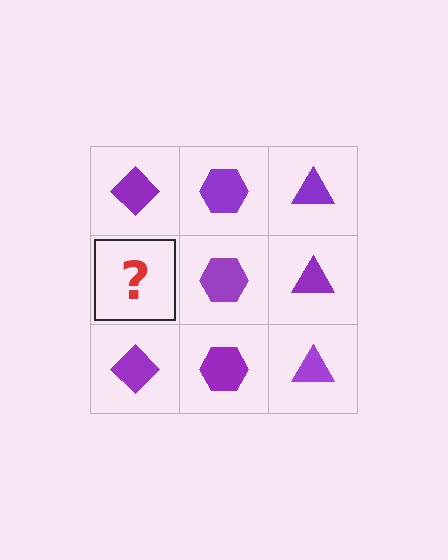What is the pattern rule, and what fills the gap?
The rule is that each column has a consistent shape. The gap should be filled with a purple diamond.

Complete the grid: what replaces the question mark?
The question mark should be replaced with a purple diamond.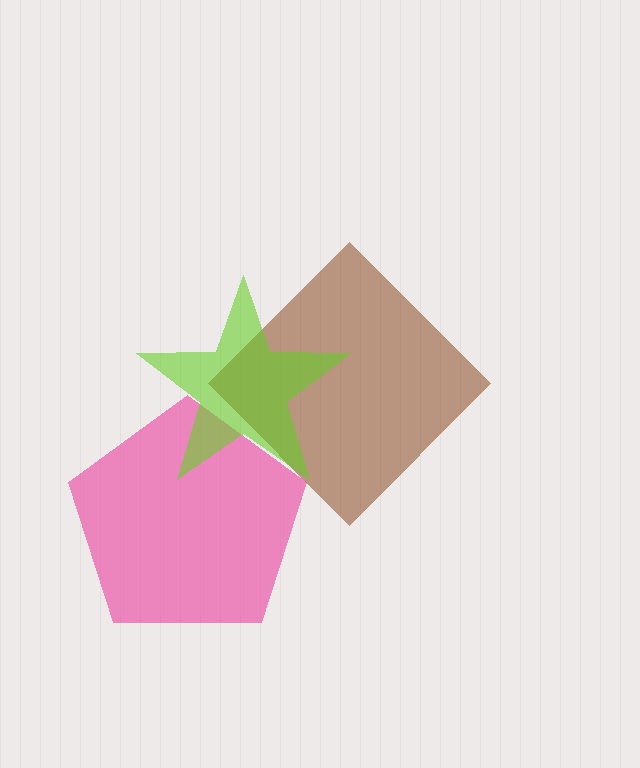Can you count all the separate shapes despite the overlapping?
Yes, there are 3 separate shapes.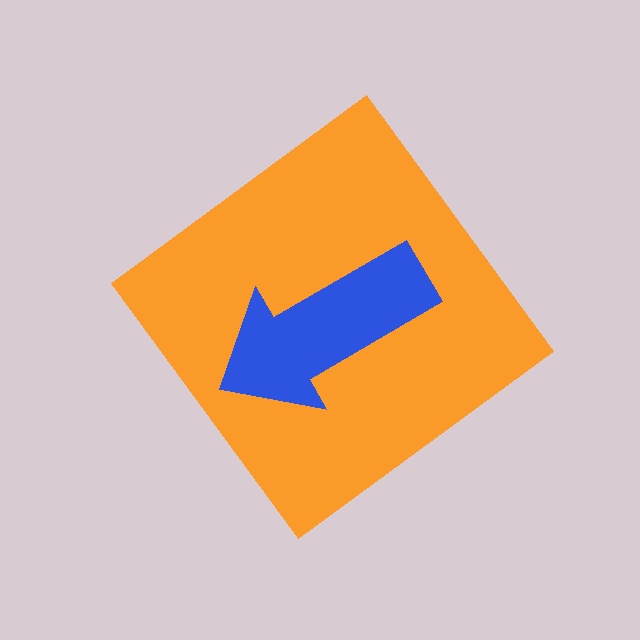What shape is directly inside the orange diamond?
The blue arrow.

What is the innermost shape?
The blue arrow.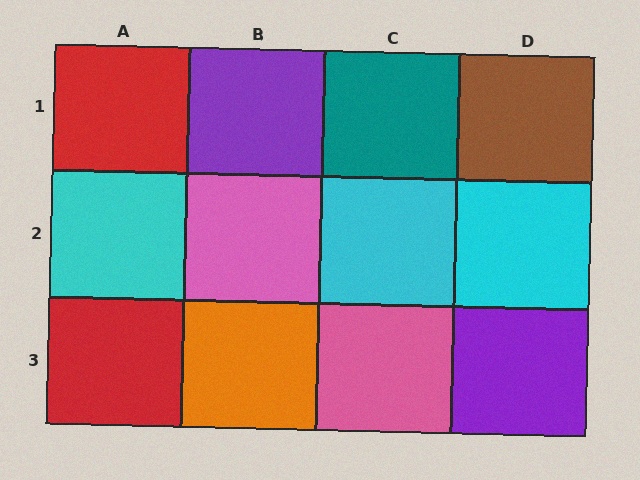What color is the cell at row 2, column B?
Pink.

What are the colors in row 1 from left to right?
Red, purple, teal, brown.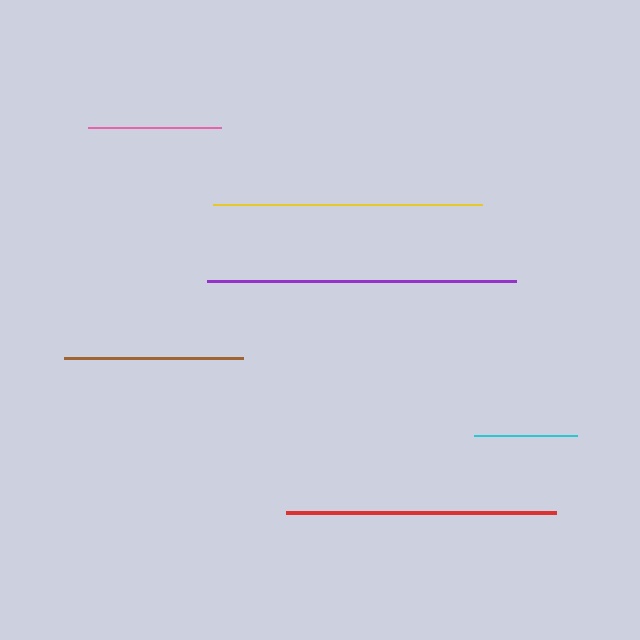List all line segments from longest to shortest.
From longest to shortest: purple, red, yellow, brown, pink, cyan.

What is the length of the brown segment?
The brown segment is approximately 179 pixels long.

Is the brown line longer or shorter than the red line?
The red line is longer than the brown line.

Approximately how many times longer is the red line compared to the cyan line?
The red line is approximately 2.6 times the length of the cyan line.